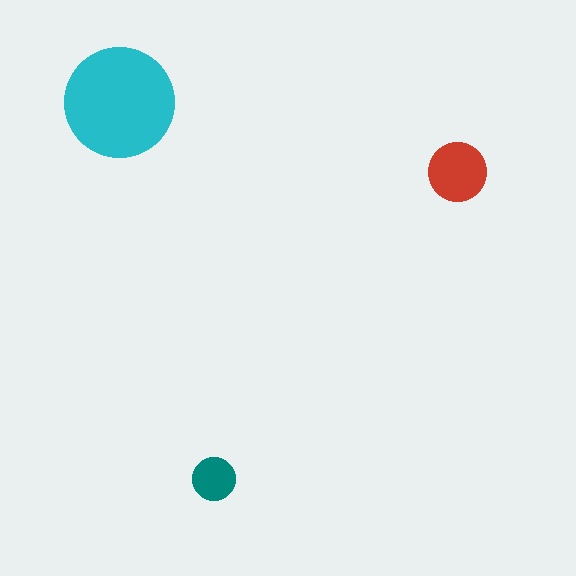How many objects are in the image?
There are 3 objects in the image.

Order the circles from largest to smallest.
the cyan one, the red one, the teal one.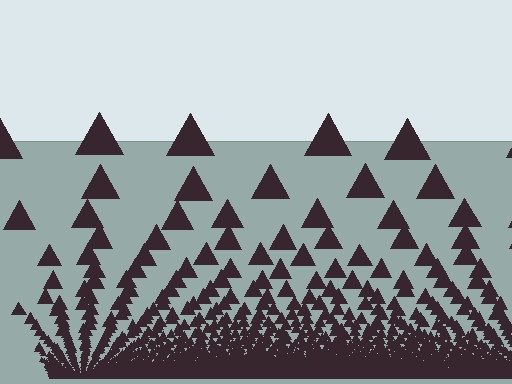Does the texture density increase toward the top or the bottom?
Density increases toward the bottom.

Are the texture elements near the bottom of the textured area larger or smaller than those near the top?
Smaller. The gradient is inverted — elements near the bottom are smaller and denser.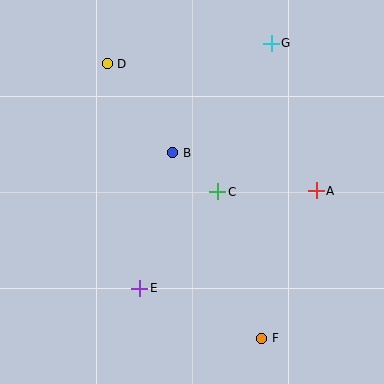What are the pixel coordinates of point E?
Point E is at (140, 288).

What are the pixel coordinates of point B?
Point B is at (173, 153).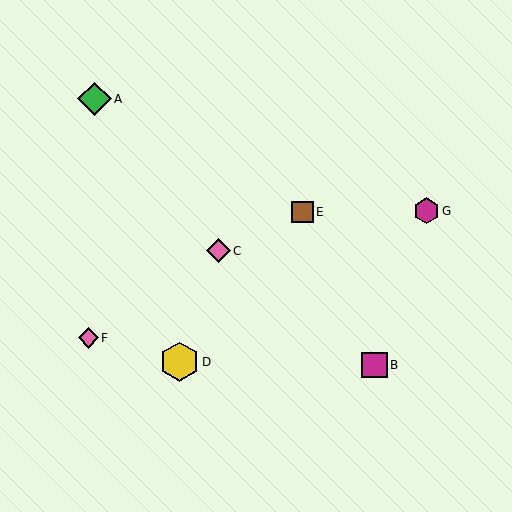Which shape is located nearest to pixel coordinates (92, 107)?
The green diamond (labeled A) at (95, 99) is nearest to that location.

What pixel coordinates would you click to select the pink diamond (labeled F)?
Click at (88, 338) to select the pink diamond F.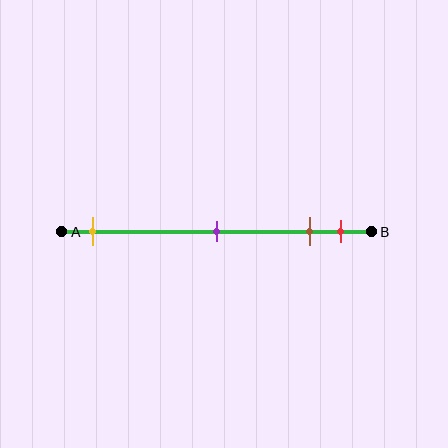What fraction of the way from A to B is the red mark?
The red mark is approximately 90% (0.9) of the way from A to B.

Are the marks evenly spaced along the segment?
No, the marks are not evenly spaced.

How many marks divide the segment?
There are 4 marks dividing the segment.